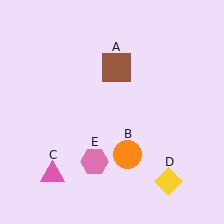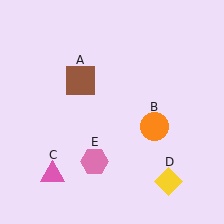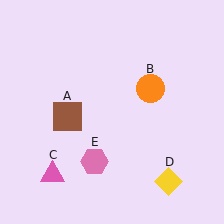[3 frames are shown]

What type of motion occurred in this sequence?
The brown square (object A), orange circle (object B) rotated counterclockwise around the center of the scene.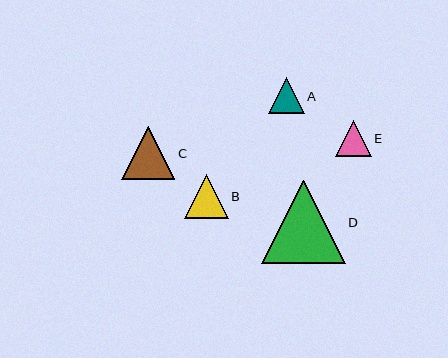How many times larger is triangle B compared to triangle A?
Triangle B is approximately 1.2 times the size of triangle A.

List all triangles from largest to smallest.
From largest to smallest: D, C, B, A, E.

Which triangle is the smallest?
Triangle E is the smallest with a size of approximately 35 pixels.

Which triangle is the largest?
Triangle D is the largest with a size of approximately 84 pixels.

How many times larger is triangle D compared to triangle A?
Triangle D is approximately 2.3 times the size of triangle A.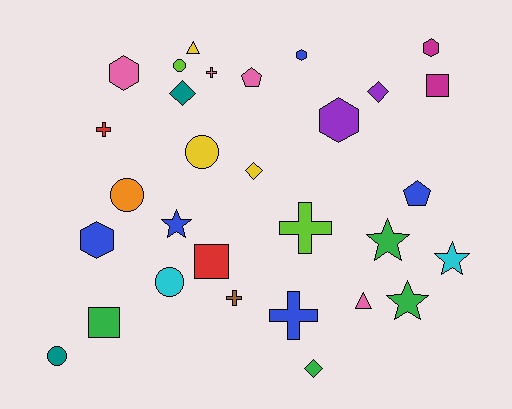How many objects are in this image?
There are 30 objects.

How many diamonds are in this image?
There are 4 diamonds.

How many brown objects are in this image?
There is 1 brown object.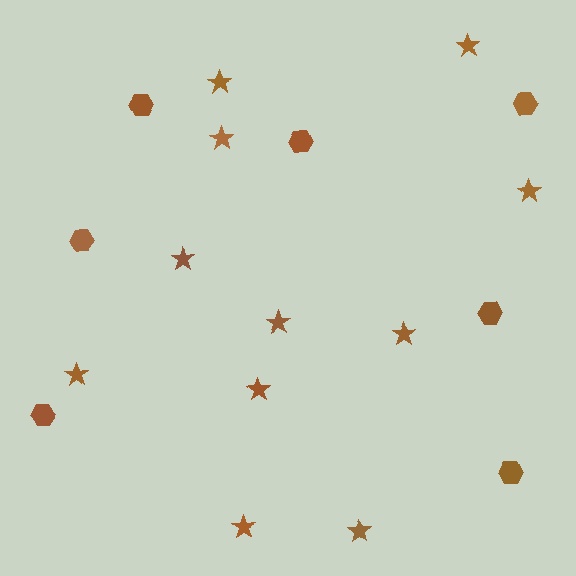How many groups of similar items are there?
There are 2 groups: one group of stars (11) and one group of hexagons (7).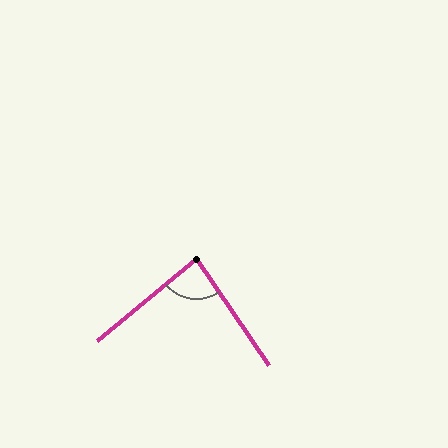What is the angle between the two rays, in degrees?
Approximately 85 degrees.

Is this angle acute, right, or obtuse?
It is acute.